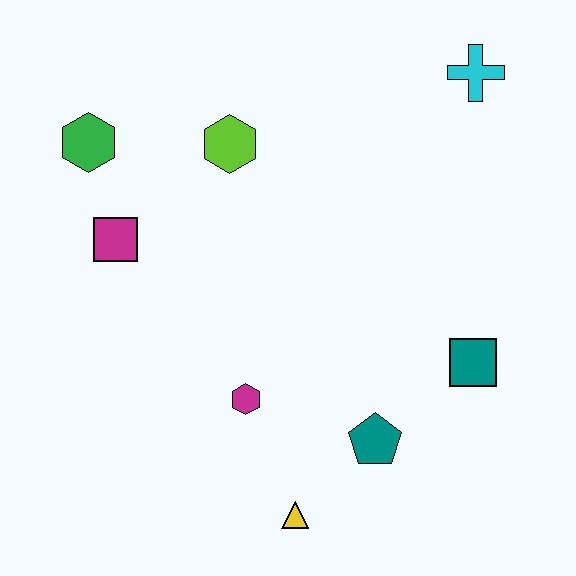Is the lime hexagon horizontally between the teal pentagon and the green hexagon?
Yes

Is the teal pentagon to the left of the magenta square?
No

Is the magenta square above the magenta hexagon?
Yes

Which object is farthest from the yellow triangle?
The cyan cross is farthest from the yellow triangle.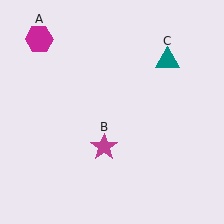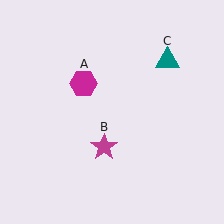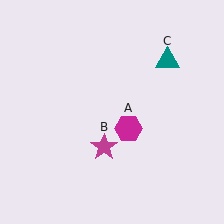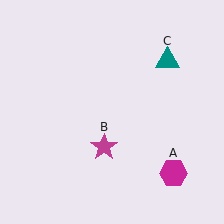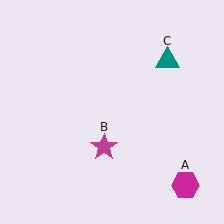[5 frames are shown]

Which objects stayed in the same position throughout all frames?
Magenta star (object B) and teal triangle (object C) remained stationary.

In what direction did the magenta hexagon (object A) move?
The magenta hexagon (object A) moved down and to the right.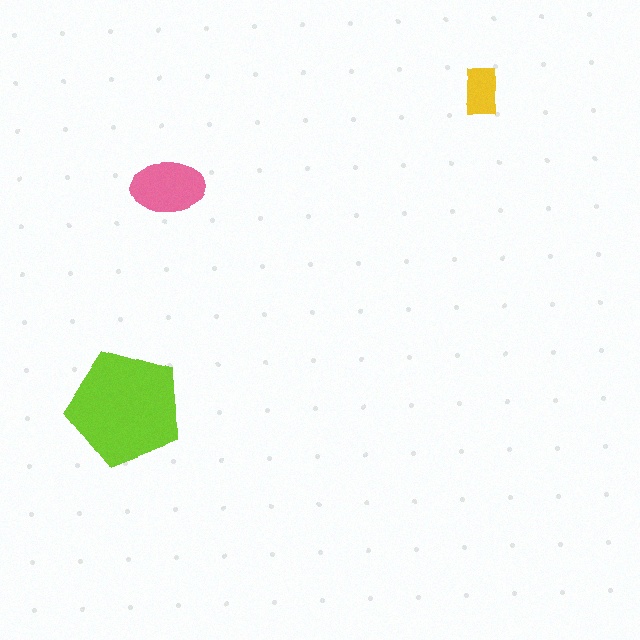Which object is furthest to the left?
The lime pentagon is leftmost.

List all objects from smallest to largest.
The yellow rectangle, the pink ellipse, the lime pentagon.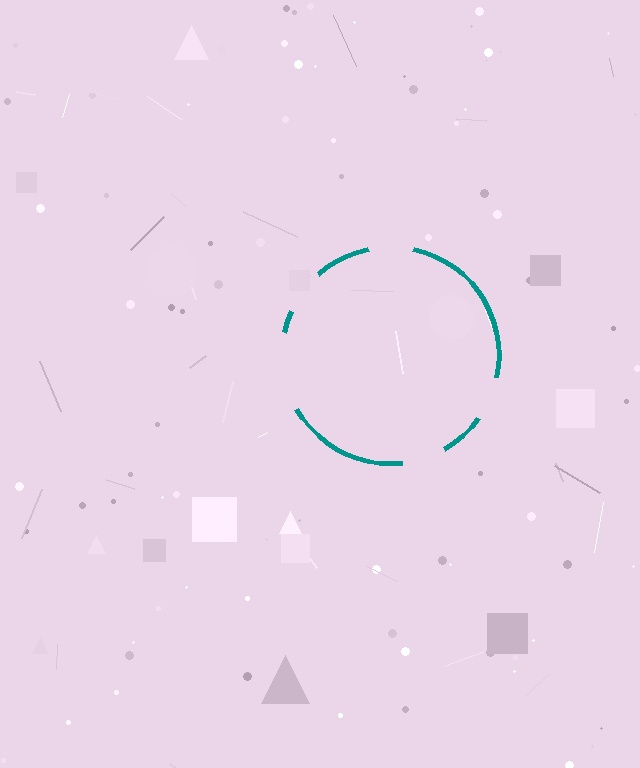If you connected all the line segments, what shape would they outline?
They would outline a circle.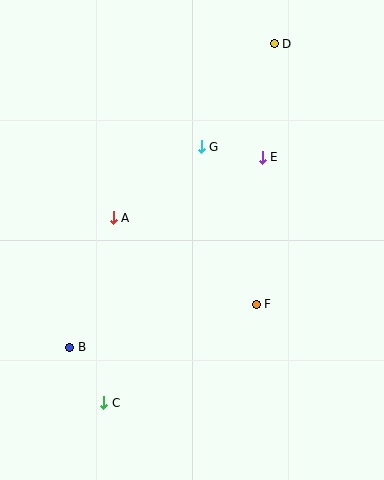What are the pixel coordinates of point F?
Point F is at (256, 304).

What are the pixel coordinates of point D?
Point D is at (274, 44).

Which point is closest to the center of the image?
Point A at (113, 218) is closest to the center.